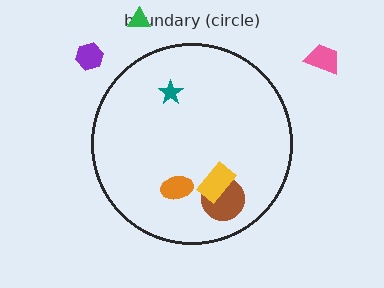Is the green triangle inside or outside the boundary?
Outside.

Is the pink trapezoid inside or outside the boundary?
Outside.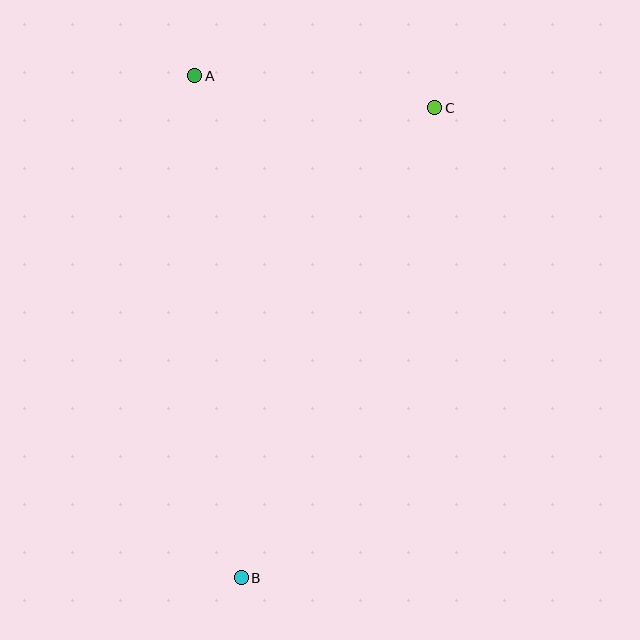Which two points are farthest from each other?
Points B and C are farthest from each other.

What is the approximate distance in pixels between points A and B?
The distance between A and B is approximately 504 pixels.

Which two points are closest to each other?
Points A and C are closest to each other.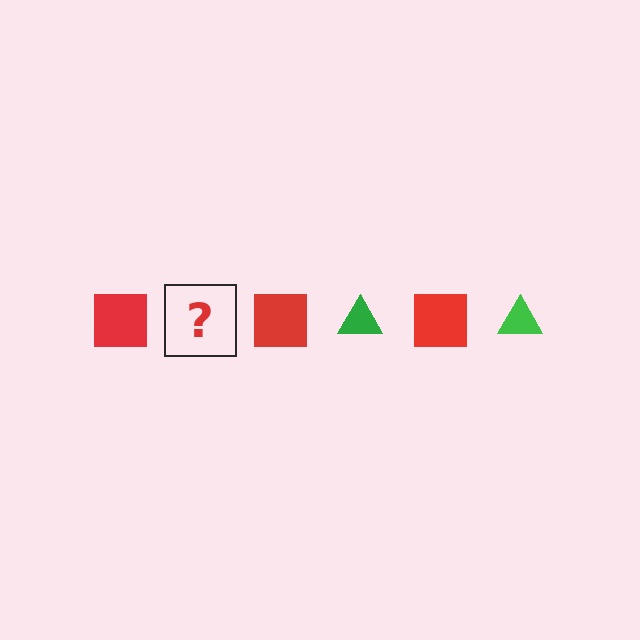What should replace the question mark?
The question mark should be replaced with a green triangle.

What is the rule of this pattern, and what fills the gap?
The rule is that the pattern alternates between red square and green triangle. The gap should be filled with a green triangle.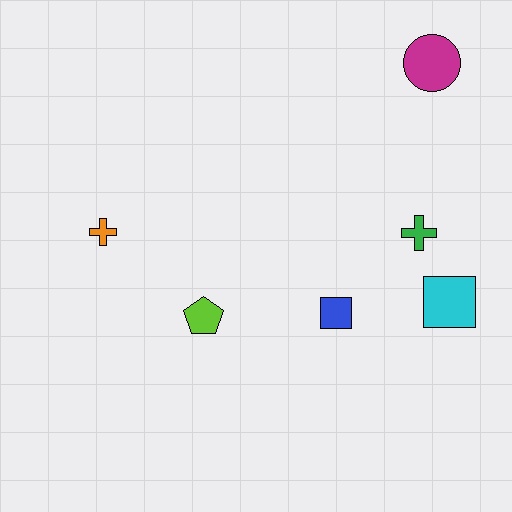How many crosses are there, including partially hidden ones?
There are 2 crosses.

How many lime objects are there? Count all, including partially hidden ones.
There is 1 lime object.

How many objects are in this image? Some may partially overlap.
There are 6 objects.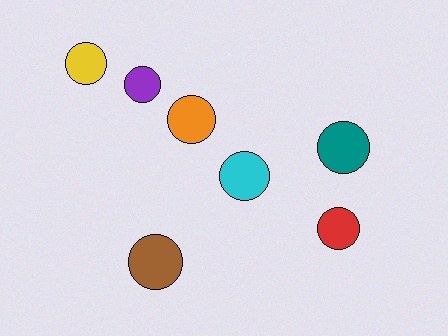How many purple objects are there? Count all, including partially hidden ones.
There is 1 purple object.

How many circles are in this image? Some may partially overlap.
There are 7 circles.